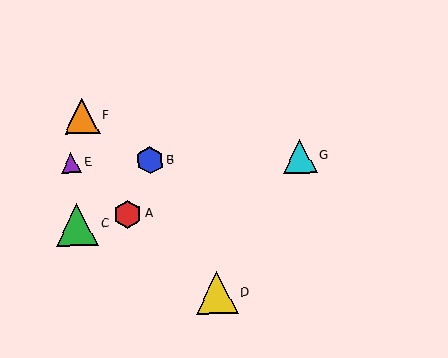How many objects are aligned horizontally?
3 objects (B, E, G) are aligned horizontally.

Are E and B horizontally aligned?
Yes, both are at y≈163.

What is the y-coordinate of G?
Object G is at y≈156.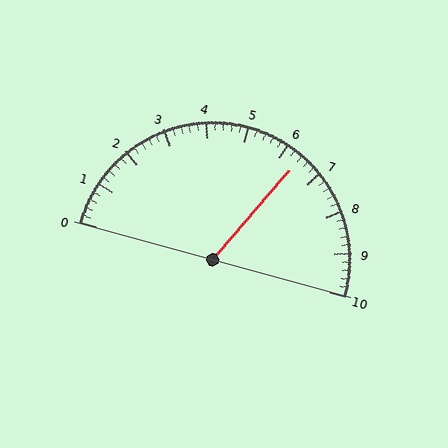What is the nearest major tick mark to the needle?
The nearest major tick mark is 6.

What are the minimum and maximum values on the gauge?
The gauge ranges from 0 to 10.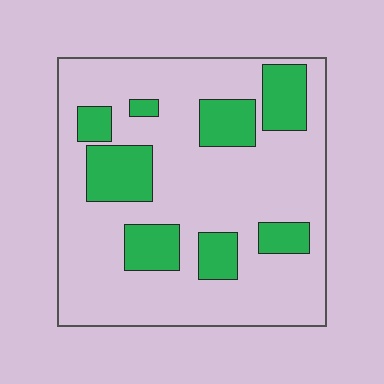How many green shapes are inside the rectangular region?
8.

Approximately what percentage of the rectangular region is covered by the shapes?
Approximately 25%.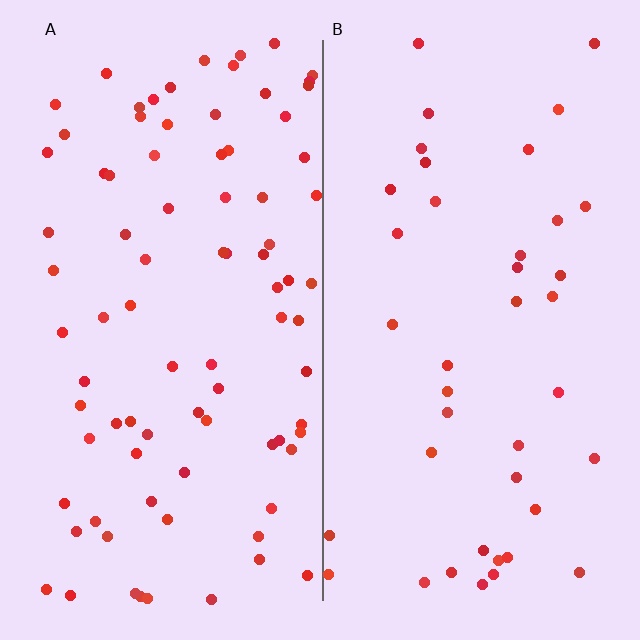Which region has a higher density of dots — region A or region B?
A (the left).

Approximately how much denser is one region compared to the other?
Approximately 2.1× — region A over region B.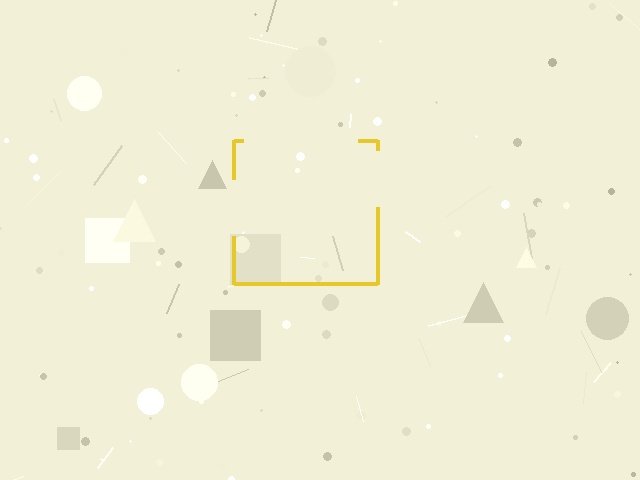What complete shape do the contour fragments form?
The contour fragments form a square.